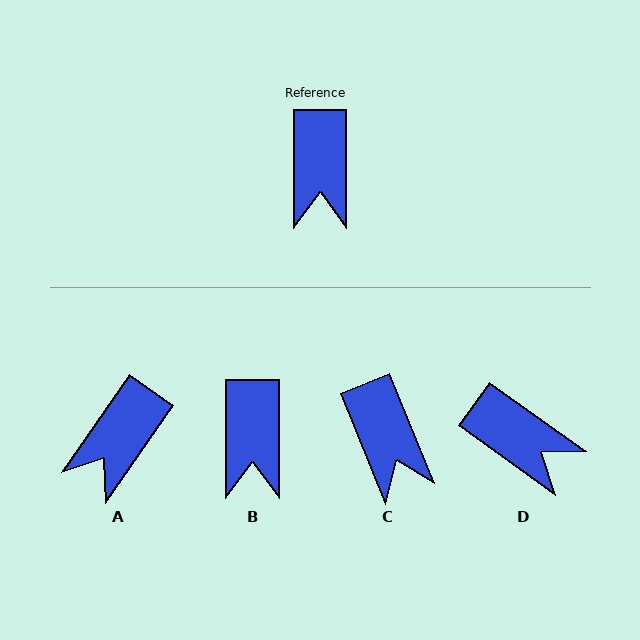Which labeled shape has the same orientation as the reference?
B.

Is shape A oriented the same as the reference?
No, it is off by about 35 degrees.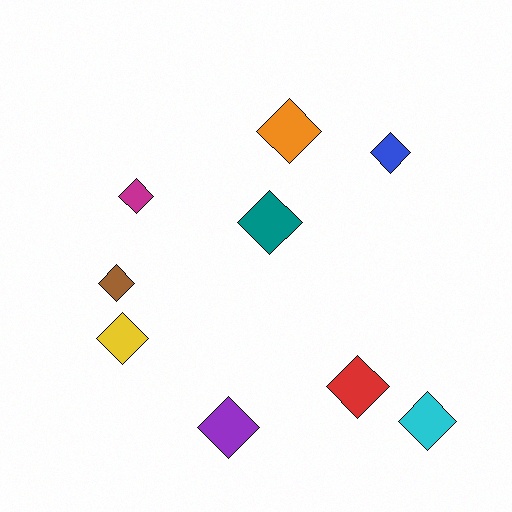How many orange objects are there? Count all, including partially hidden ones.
There is 1 orange object.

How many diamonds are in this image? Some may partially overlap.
There are 9 diamonds.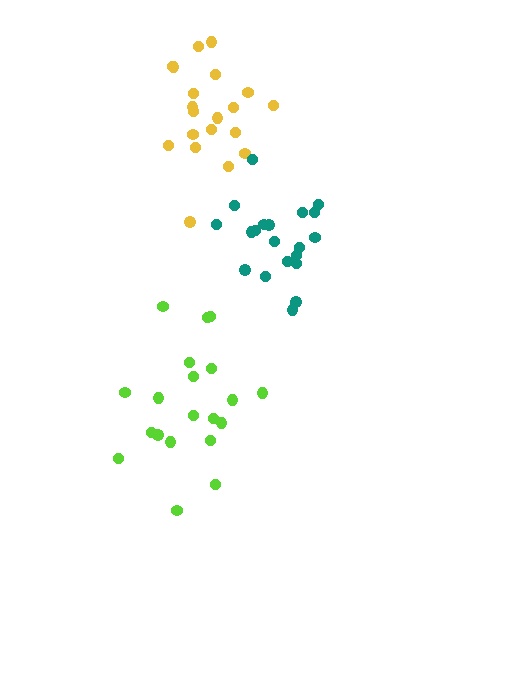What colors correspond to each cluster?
The clusters are colored: lime, yellow, teal.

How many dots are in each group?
Group 1: 20 dots, Group 2: 20 dots, Group 3: 20 dots (60 total).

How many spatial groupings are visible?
There are 3 spatial groupings.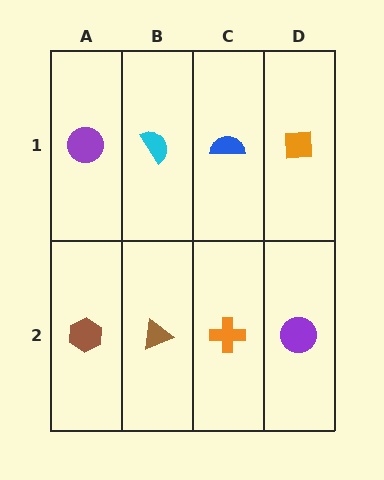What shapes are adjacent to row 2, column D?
An orange square (row 1, column D), an orange cross (row 2, column C).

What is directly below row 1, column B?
A brown triangle.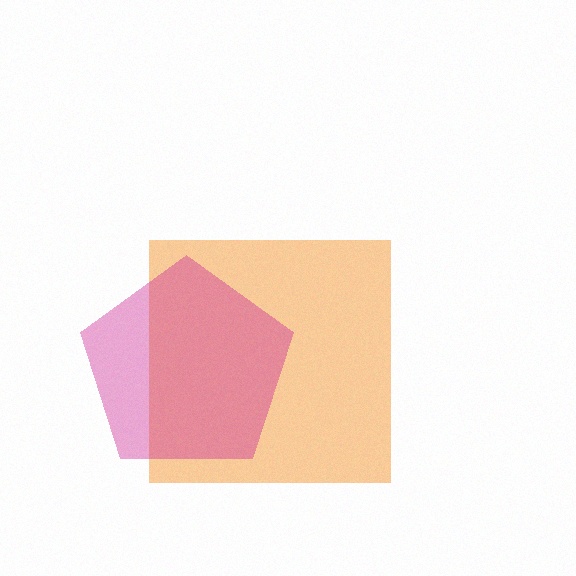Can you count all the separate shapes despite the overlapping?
Yes, there are 2 separate shapes.